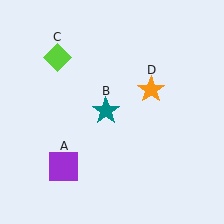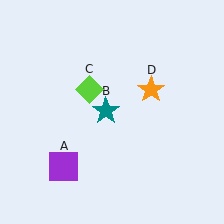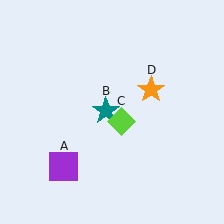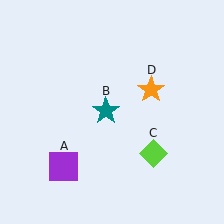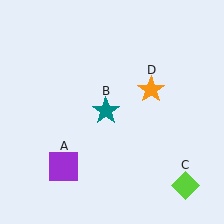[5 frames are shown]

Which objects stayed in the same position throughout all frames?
Purple square (object A) and teal star (object B) and orange star (object D) remained stationary.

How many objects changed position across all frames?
1 object changed position: lime diamond (object C).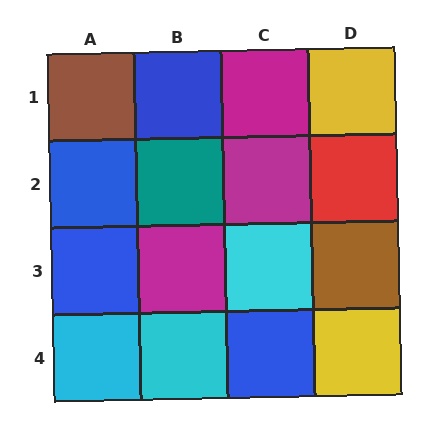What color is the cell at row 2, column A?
Blue.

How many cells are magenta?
3 cells are magenta.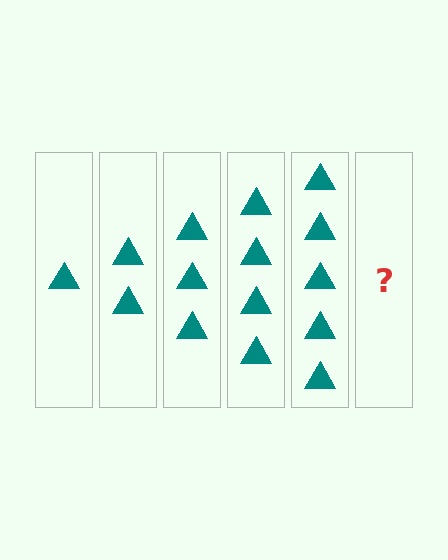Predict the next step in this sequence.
The next step is 6 triangles.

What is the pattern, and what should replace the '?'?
The pattern is that each step adds one more triangle. The '?' should be 6 triangles.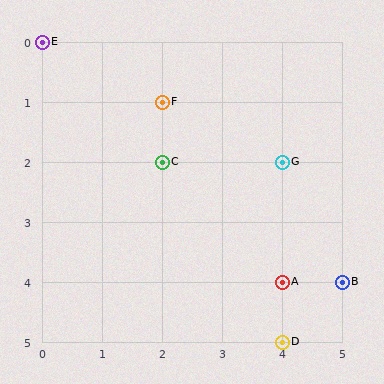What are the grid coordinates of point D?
Point D is at grid coordinates (4, 5).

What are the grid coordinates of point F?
Point F is at grid coordinates (2, 1).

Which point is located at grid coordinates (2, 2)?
Point C is at (2, 2).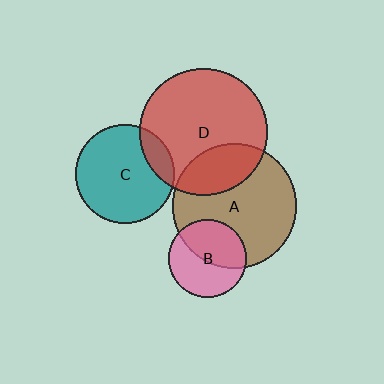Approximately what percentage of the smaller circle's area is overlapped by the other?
Approximately 25%.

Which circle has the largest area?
Circle D (red).